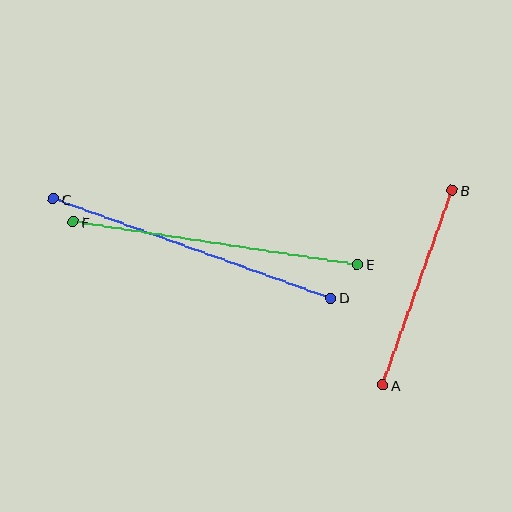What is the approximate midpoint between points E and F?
The midpoint is at approximately (215, 243) pixels.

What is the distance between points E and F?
The distance is approximately 288 pixels.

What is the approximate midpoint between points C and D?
The midpoint is at approximately (192, 248) pixels.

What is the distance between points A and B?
The distance is approximately 207 pixels.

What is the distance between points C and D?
The distance is approximately 295 pixels.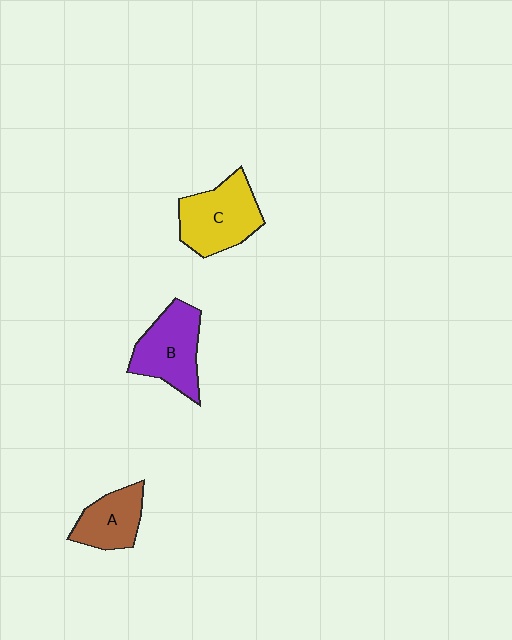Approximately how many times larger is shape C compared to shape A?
Approximately 1.4 times.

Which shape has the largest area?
Shape C (yellow).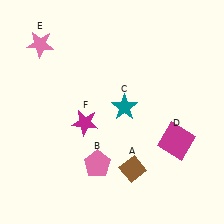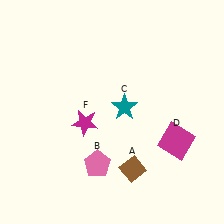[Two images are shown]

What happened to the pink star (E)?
The pink star (E) was removed in Image 2. It was in the top-left area of Image 1.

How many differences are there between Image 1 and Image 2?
There is 1 difference between the two images.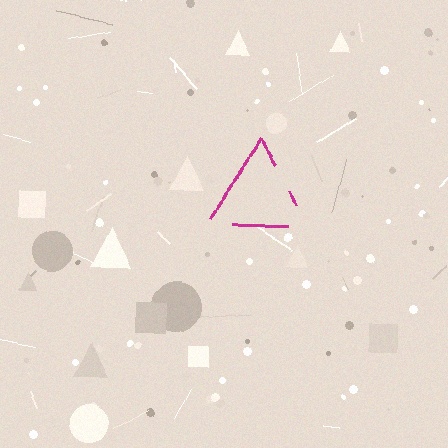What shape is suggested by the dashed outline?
The dashed outline suggests a triangle.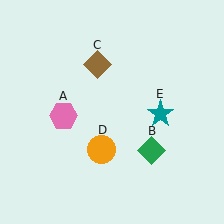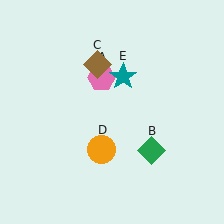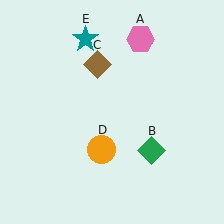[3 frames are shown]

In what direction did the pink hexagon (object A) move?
The pink hexagon (object A) moved up and to the right.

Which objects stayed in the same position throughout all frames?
Green diamond (object B) and brown diamond (object C) and orange circle (object D) remained stationary.